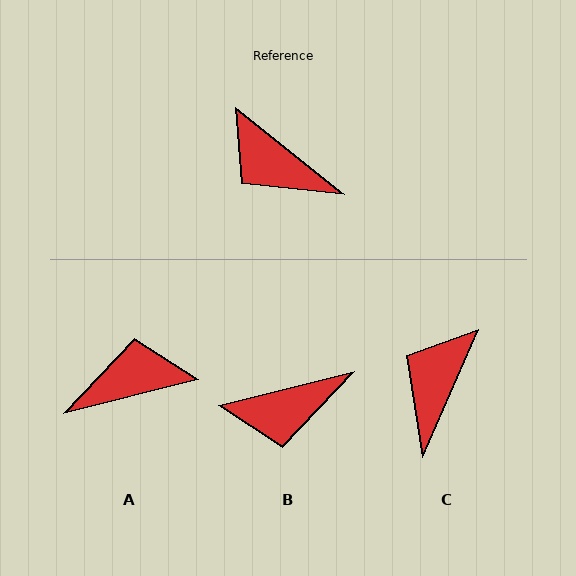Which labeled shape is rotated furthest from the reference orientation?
A, about 127 degrees away.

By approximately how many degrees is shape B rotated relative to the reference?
Approximately 53 degrees counter-clockwise.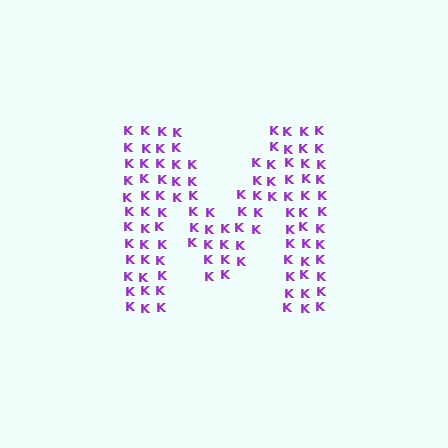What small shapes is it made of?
It is made of small letter K's.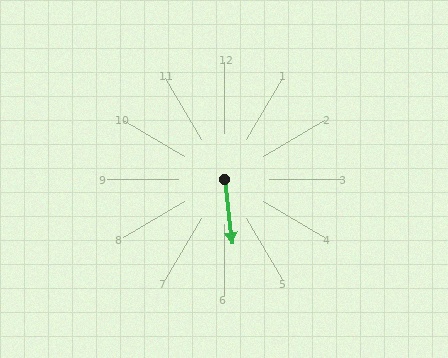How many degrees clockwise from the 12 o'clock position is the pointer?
Approximately 173 degrees.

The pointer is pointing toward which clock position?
Roughly 6 o'clock.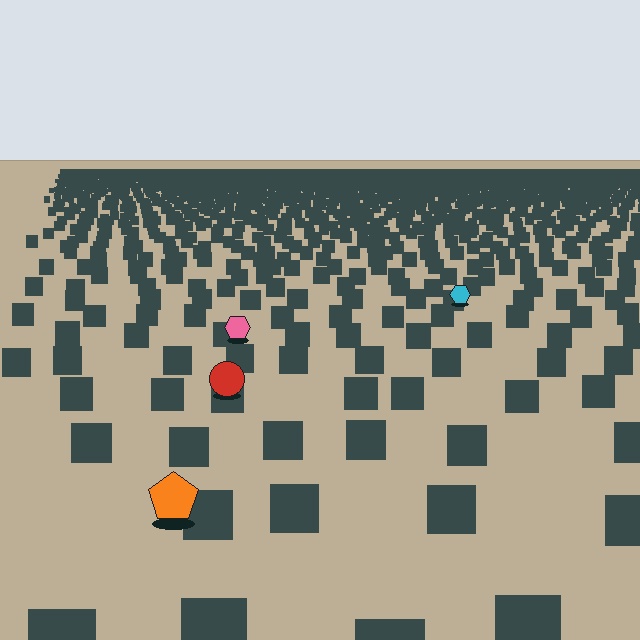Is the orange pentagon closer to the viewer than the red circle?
Yes. The orange pentagon is closer — you can tell from the texture gradient: the ground texture is coarser near it.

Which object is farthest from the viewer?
The cyan hexagon is farthest from the viewer. It appears smaller and the ground texture around it is denser.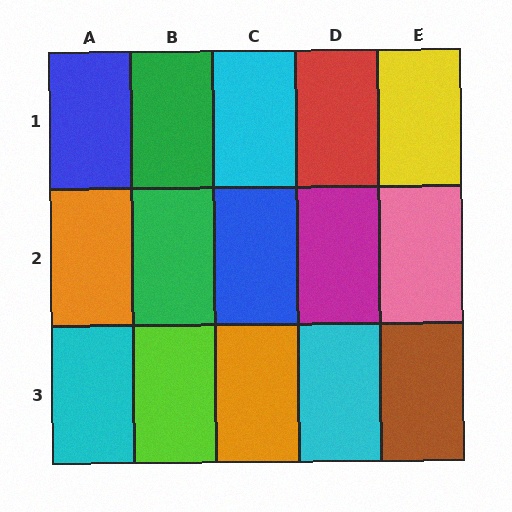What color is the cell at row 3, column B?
Lime.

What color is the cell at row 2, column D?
Magenta.